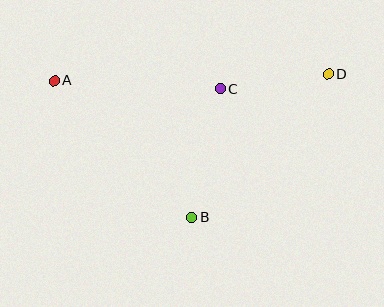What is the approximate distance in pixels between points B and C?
The distance between B and C is approximately 131 pixels.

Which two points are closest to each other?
Points C and D are closest to each other.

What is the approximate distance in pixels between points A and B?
The distance between A and B is approximately 193 pixels.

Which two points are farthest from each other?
Points A and D are farthest from each other.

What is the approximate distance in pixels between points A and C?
The distance between A and C is approximately 167 pixels.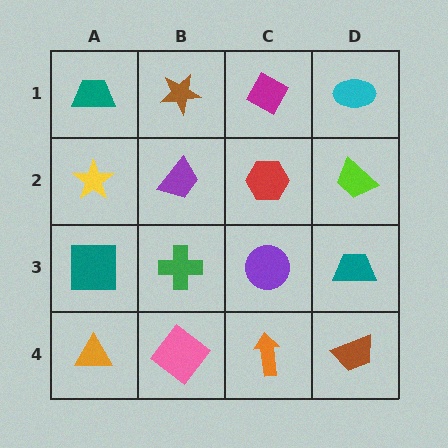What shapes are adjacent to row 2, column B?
A brown star (row 1, column B), a green cross (row 3, column B), a yellow star (row 2, column A), a red hexagon (row 2, column C).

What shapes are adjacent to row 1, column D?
A lime trapezoid (row 2, column D), a magenta diamond (row 1, column C).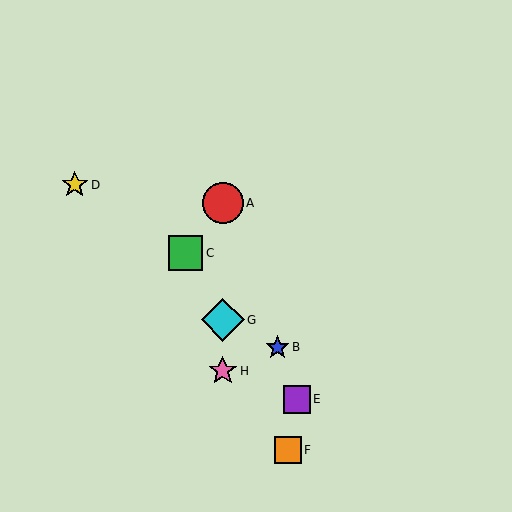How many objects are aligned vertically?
3 objects (A, G, H) are aligned vertically.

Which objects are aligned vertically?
Objects A, G, H are aligned vertically.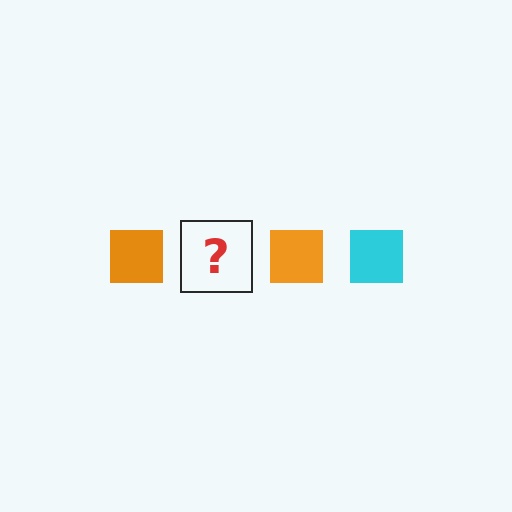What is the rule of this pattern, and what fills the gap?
The rule is that the pattern cycles through orange, cyan squares. The gap should be filled with a cyan square.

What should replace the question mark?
The question mark should be replaced with a cyan square.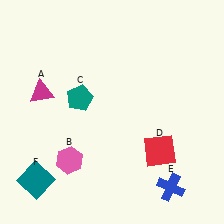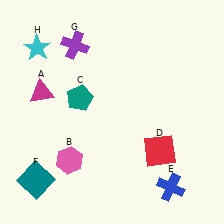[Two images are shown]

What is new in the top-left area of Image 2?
A cyan star (H) was added in the top-left area of Image 2.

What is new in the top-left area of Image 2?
A purple cross (G) was added in the top-left area of Image 2.